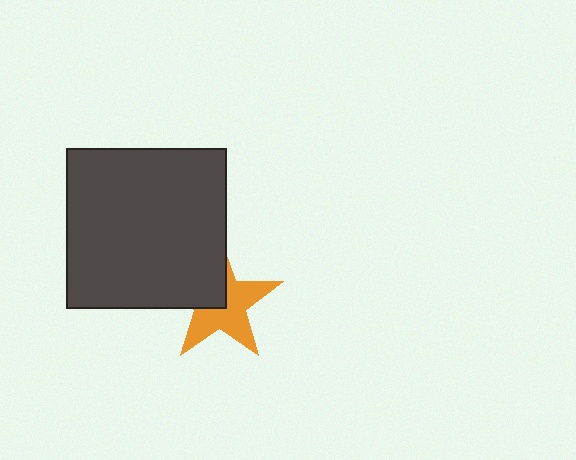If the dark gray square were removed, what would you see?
You would see the complete orange star.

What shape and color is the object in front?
The object in front is a dark gray square.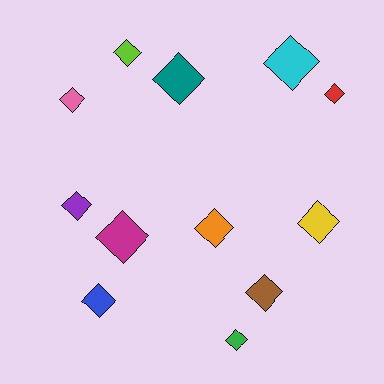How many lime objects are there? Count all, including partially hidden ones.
There is 1 lime object.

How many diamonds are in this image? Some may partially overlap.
There are 12 diamonds.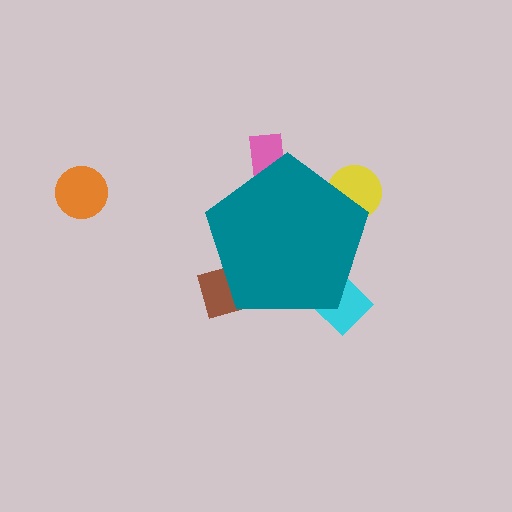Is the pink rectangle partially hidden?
Yes, the pink rectangle is partially hidden behind the teal pentagon.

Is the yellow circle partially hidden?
Yes, the yellow circle is partially hidden behind the teal pentagon.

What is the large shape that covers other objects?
A teal pentagon.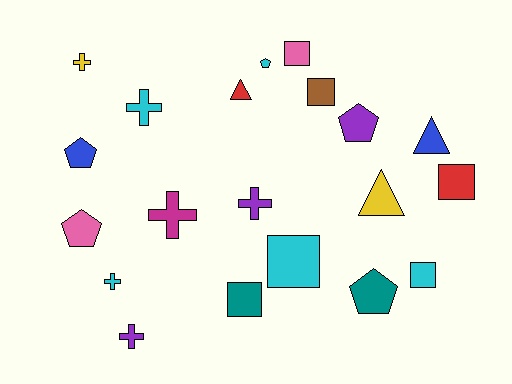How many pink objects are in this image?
There are 2 pink objects.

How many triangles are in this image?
There are 3 triangles.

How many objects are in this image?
There are 20 objects.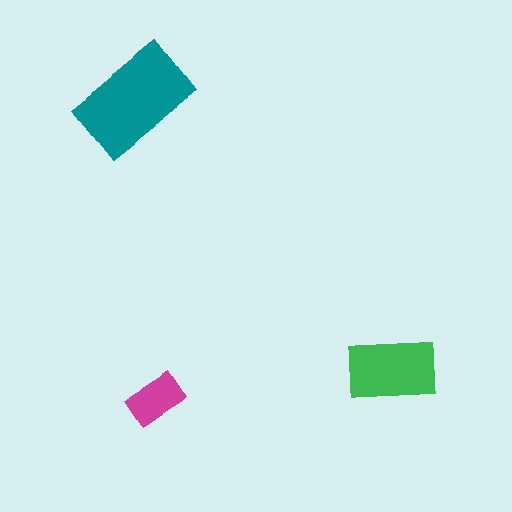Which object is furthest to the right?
The green rectangle is rightmost.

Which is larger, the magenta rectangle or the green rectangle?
The green one.